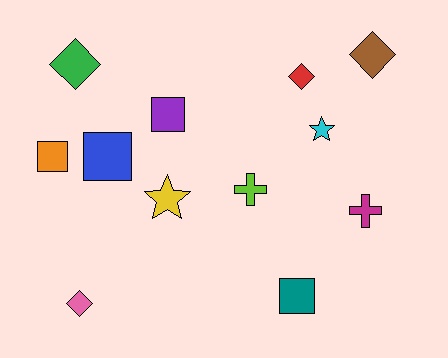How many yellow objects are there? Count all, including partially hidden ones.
There is 1 yellow object.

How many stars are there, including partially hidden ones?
There are 2 stars.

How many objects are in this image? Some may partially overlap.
There are 12 objects.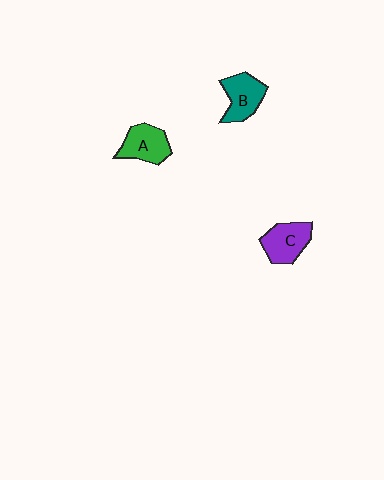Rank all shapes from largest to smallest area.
From largest to smallest: C (purple), B (teal), A (green).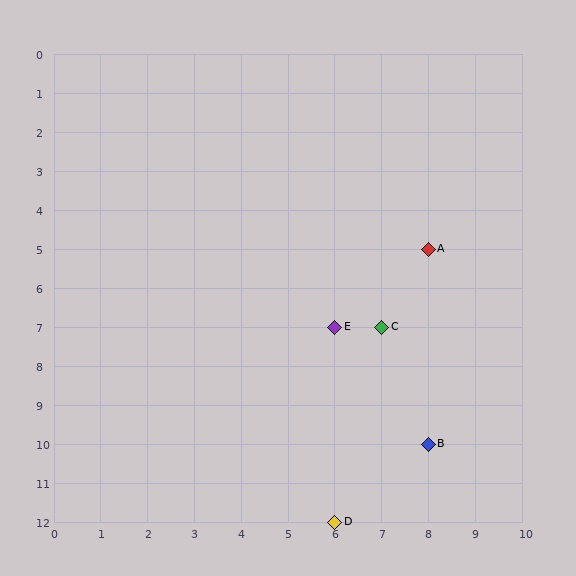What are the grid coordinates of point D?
Point D is at grid coordinates (6, 12).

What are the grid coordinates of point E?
Point E is at grid coordinates (6, 7).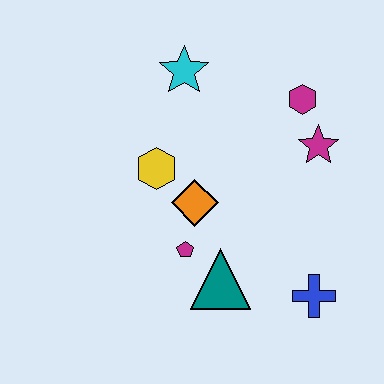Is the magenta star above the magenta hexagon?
No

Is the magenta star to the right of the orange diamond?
Yes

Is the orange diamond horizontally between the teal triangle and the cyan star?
Yes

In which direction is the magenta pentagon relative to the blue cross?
The magenta pentagon is to the left of the blue cross.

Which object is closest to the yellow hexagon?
The orange diamond is closest to the yellow hexagon.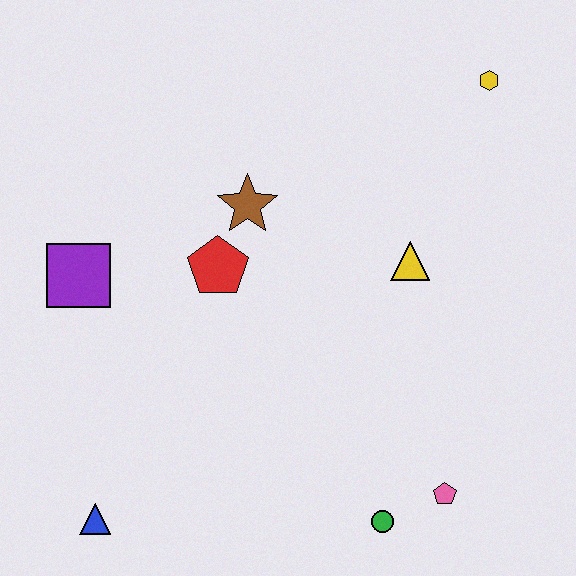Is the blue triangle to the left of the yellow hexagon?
Yes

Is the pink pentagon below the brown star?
Yes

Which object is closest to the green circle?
The pink pentagon is closest to the green circle.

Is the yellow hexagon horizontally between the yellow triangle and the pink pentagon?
No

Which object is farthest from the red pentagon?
The yellow hexagon is farthest from the red pentagon.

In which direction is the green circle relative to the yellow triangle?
The green circle is below the yellow triangle.